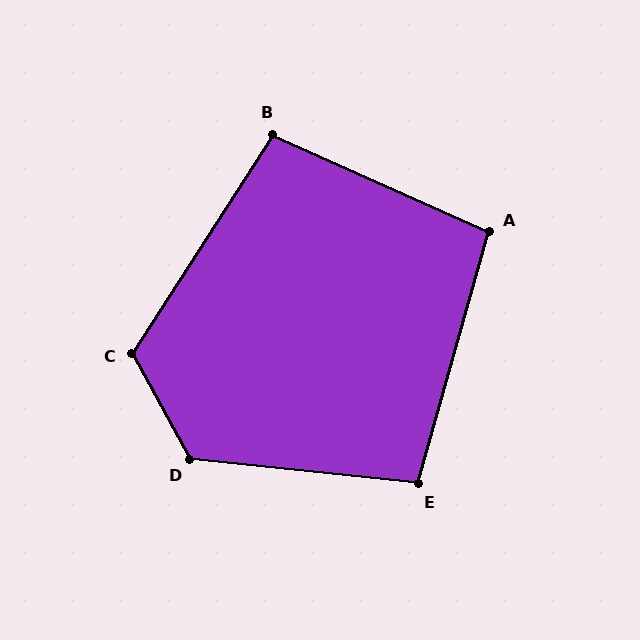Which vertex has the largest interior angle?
D, at approximately 125 degrees.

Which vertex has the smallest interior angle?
A, at approximately 98 degrees.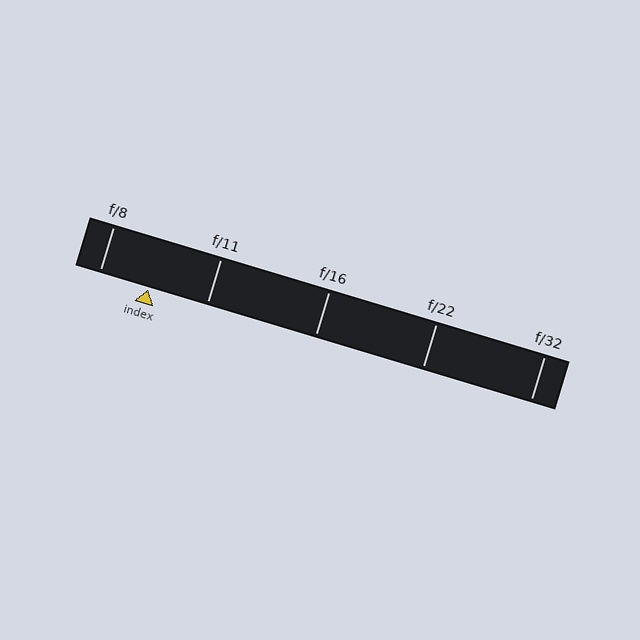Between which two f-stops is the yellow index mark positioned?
The index mark is between f/8 and f/11.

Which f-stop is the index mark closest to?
The index mark is closest to f/8.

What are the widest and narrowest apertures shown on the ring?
The widest aperture shown is f/8 and the narrowest is f/32.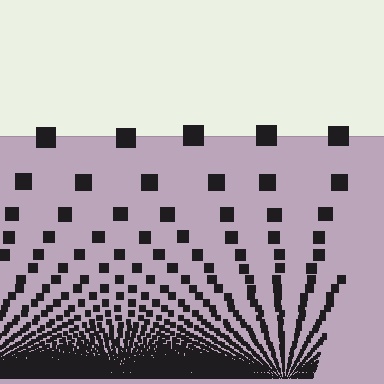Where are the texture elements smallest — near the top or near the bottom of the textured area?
Near the bottom.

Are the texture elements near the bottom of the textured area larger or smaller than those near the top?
Smaller. The gradient is inverted — elements near the bottom are smaller and denser.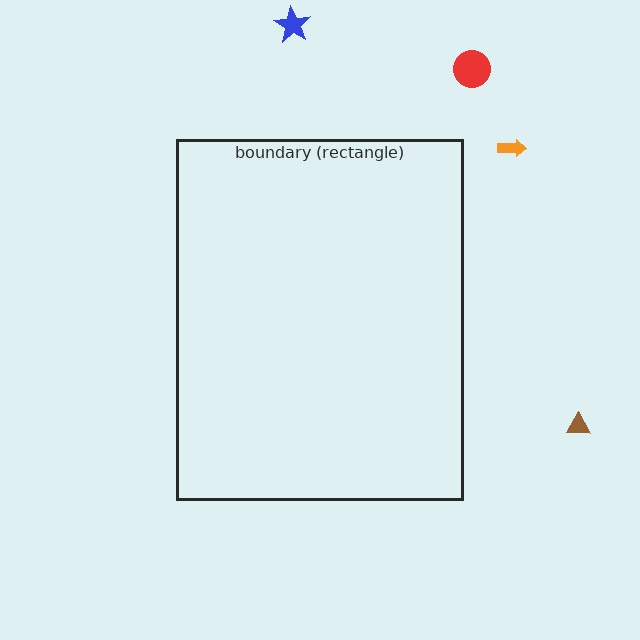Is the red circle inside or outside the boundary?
Outside.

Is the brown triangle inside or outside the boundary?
Outside.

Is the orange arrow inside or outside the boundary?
Outside.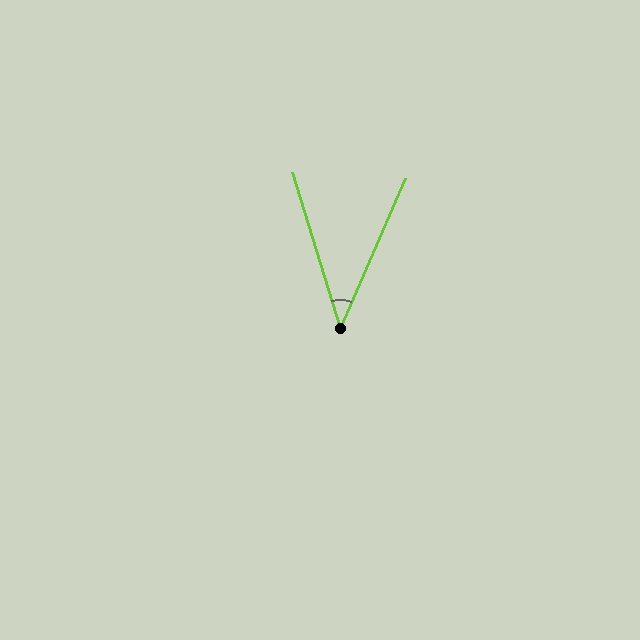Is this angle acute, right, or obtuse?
It is acute.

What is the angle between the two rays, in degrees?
Approximately 41 degrees.